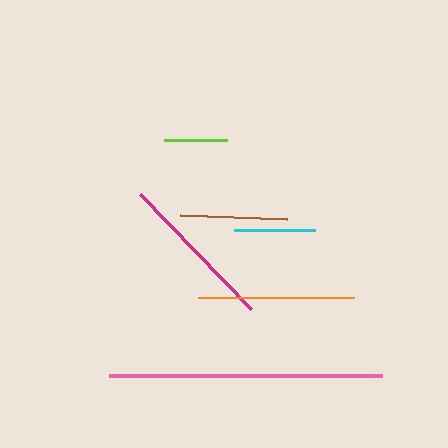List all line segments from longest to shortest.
From longest to shortest: pink, magenta, orange, brown, cyan, lime.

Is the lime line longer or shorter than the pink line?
The pink line is longer than the lime line.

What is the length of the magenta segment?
The magenta segment is approximately 160 pixels long.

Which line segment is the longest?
The pink line is the longest at approximately 274 pixels.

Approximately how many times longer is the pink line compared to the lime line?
The pink line is approximately 4.4 times the length of the lime line.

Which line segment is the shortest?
The lime line is the shortest at approximately 62 pixels.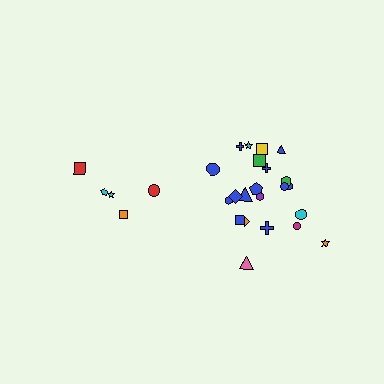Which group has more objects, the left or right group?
The right group.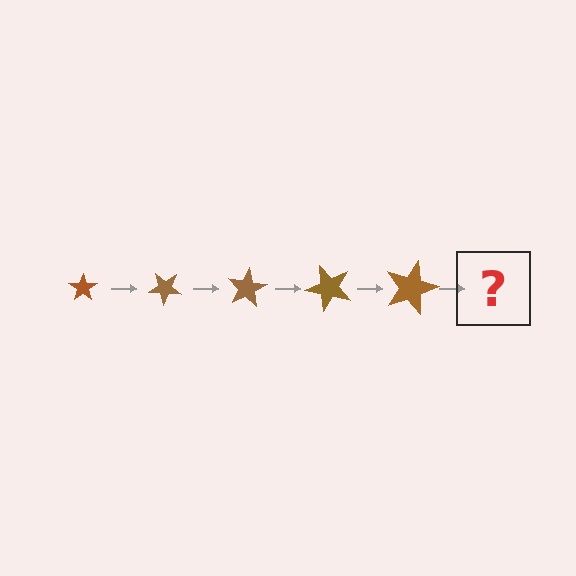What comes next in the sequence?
The next element should be a star, larger than the previous one and rotated 200 degrees from the start.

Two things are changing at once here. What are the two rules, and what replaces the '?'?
The two rules are that the star grows larger each step and it rotates 40 degrees each step. The '?' should be a star, larger than the previous one and rotated 200 degrees from the start.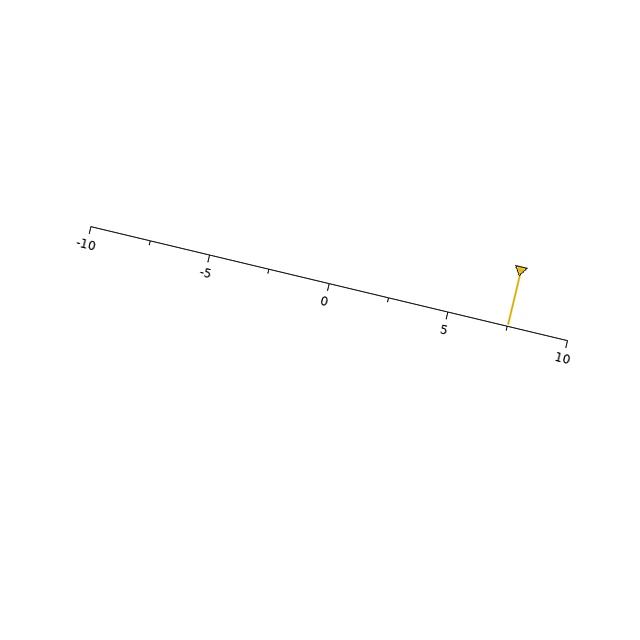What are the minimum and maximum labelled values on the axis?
The axis runs from -10 to 10.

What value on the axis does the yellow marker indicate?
The marker indicates approximately 7.5.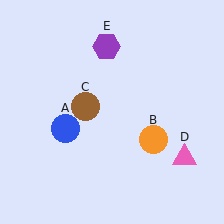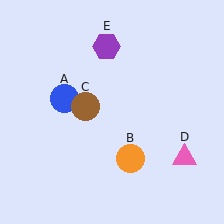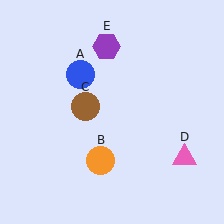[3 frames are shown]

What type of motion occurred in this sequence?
The blue circle (object A), orange circle (object B) rotated clockwise around the center of the scene.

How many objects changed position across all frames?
2 objects changed position: blue circle (object A), orange circle (object B).